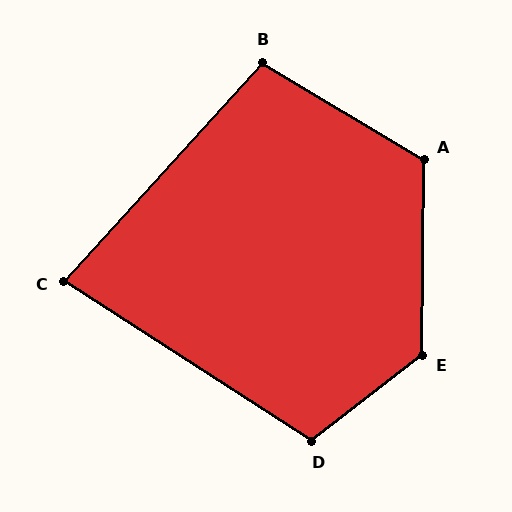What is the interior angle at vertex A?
Approximately 121 degrees (obtuse).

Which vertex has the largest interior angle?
E, at approximately 128 degrees.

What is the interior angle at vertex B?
Approximately 101 degrees (obtuse).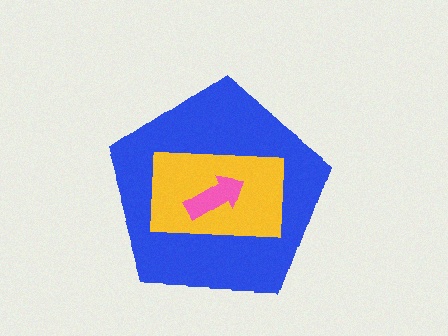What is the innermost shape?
The pink arrow.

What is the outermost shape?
The blue pentagon.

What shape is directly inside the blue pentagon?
The yellow rectangle.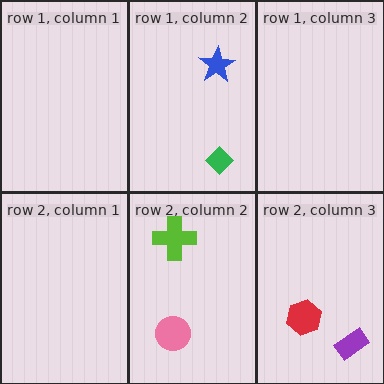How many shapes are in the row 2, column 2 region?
2.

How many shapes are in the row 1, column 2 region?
2.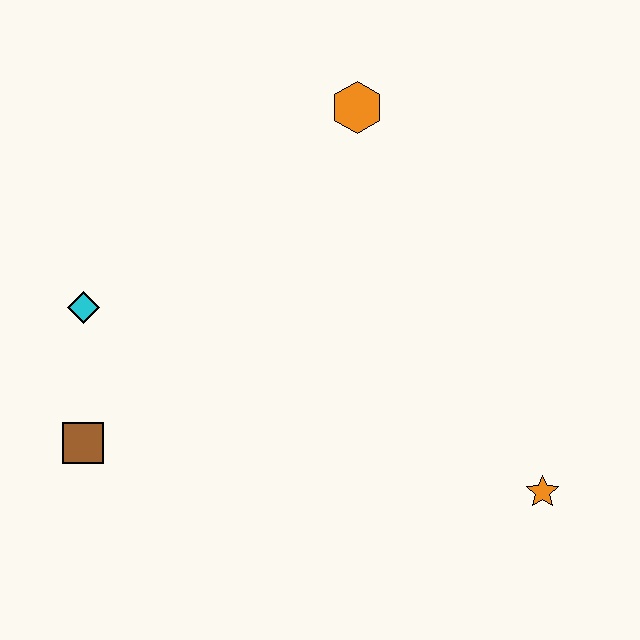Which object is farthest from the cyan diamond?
The orange star is farthest from the cyan diamond.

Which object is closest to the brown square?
The cyan diamond is closest to the brown square.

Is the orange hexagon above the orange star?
Yes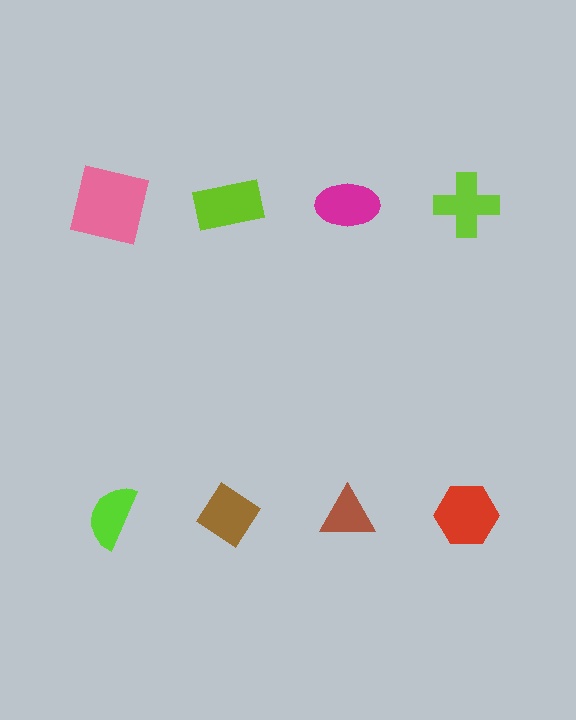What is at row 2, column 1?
A lime semicircle.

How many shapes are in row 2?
4 shapes.